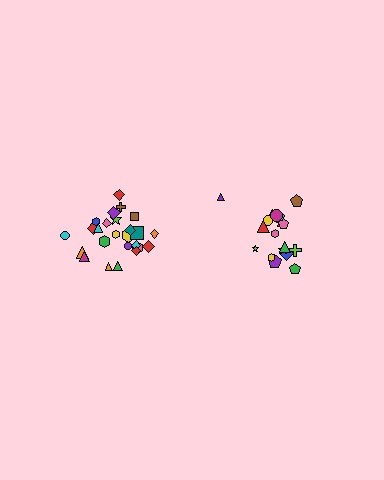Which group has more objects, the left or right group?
The left group.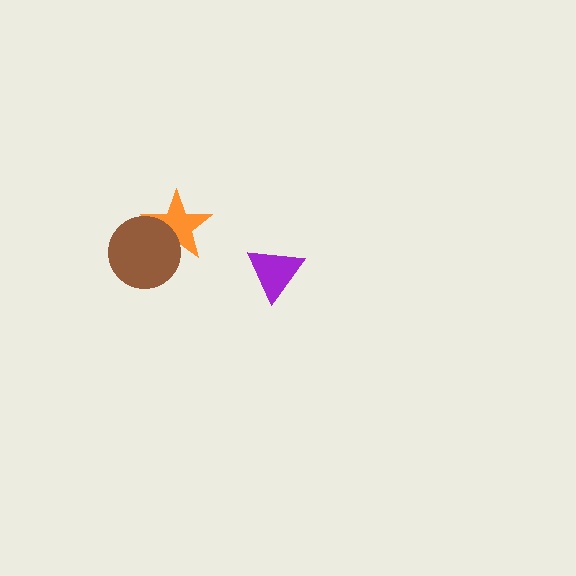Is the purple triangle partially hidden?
No, no other shape covers it.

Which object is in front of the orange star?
The brown circle is in front of the orange star.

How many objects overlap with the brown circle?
1 object overlaps with the brown circle.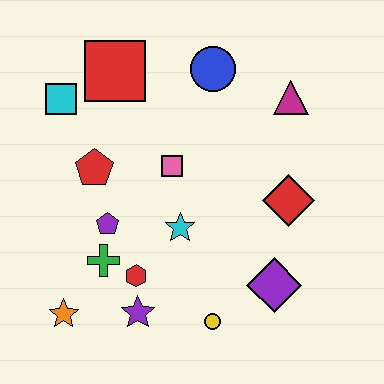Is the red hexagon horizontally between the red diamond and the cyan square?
Yes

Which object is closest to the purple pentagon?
The green cross is closest to the purple pentagon.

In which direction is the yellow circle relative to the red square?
The yellow circle is below the red square.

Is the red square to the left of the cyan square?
No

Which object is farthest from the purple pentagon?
The magenta triangle is farthest from the purple pentagon.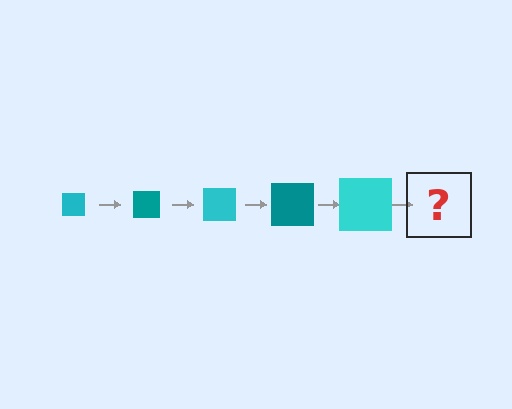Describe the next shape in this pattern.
It should be a teal square, larger than the previous one.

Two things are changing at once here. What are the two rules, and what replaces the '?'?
The two rules are that the square grows larger each step and the color cycles through cyan and teal. The '?' should be a teal square, larger than the previous one.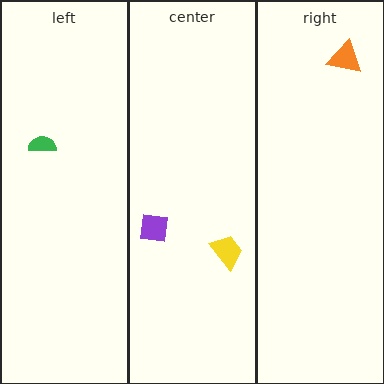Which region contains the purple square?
The center region.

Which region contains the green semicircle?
The left region.